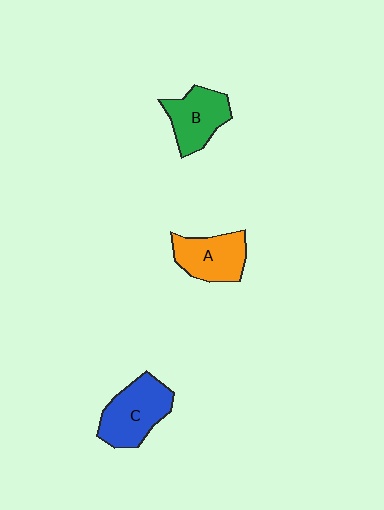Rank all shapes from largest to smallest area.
From largest to smallest: C (blue), A (orange), B (green).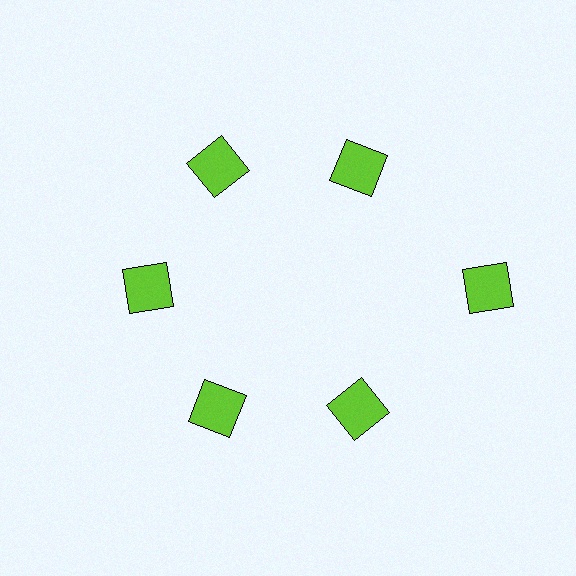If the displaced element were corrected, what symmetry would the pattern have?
It would have 6-fold rotational symmetry — the pattern would map onto itself every 60 degrees.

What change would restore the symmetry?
The symmetry would be restored by moving it inward, back onto the ring so that all 6 squares sit at equal angles and equal distance from the center.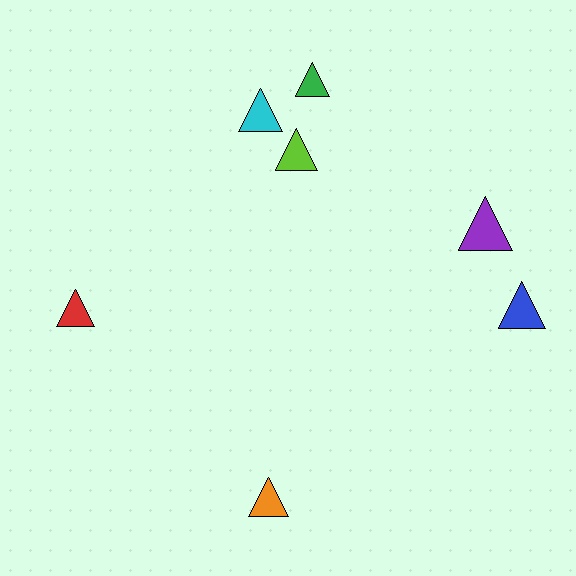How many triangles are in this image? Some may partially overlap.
There are 7 triangles.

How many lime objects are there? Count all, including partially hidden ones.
There is 1 lime object.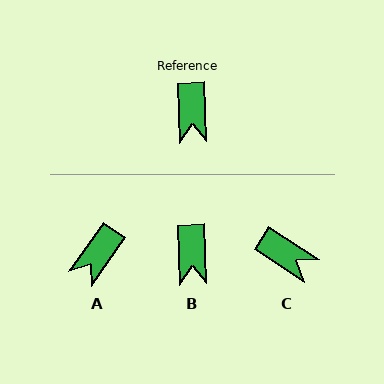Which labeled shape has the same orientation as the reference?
B.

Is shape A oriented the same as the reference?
No, it is off by about 38 degrees.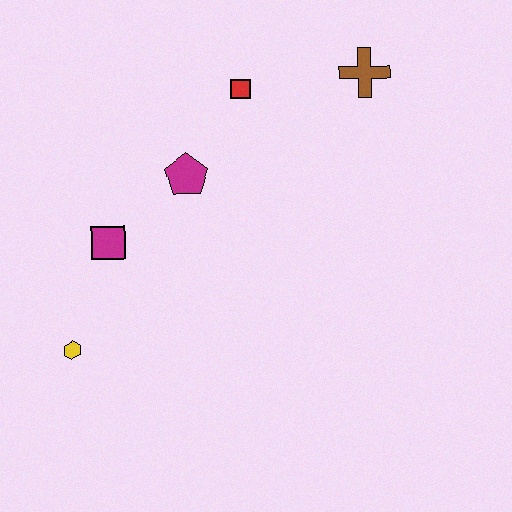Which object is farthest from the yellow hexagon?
The brown cross is farthest from the yellow hexagon.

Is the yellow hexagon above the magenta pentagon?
No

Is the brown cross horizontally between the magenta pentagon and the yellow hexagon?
No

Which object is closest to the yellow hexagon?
The magenta square is closest to the yellow hexagon.